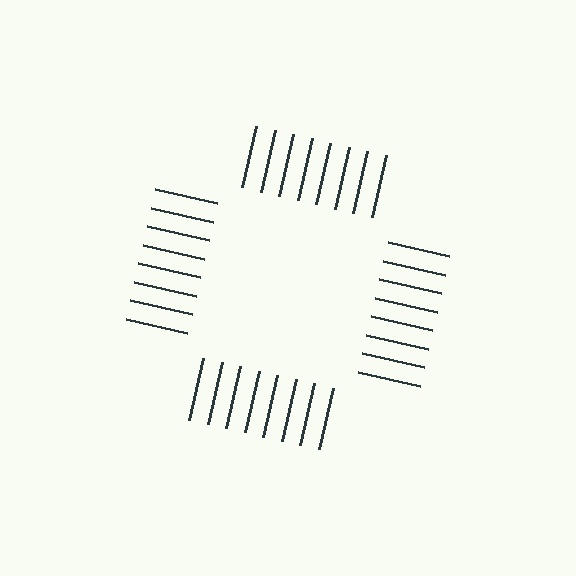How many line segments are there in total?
32 — 8 along each of the 4 edges.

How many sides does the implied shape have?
4 sides — the line-ends trace a square.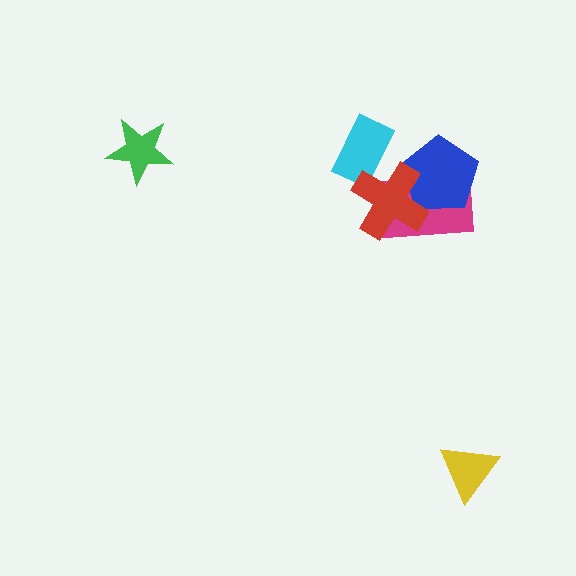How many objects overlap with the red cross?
3 objects overlap with the red cross.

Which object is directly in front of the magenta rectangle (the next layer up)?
The blue pentagon is directly in front of the magenta rectangle.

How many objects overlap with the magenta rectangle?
2 objects overlap with the magenta rectangle.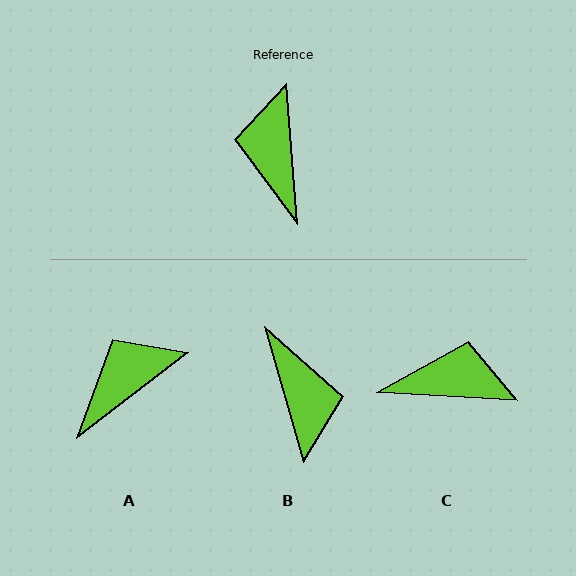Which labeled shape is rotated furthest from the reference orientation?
B, about 168 degrees away.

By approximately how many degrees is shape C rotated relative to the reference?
Approximately 98 degrees clockwise.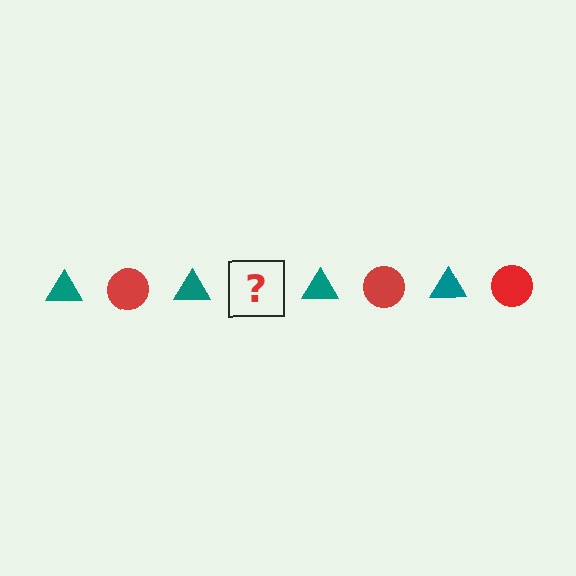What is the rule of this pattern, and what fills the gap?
The rule is that the pattern alternates between teal triangle and red circle. The gap should be filled with a red circle.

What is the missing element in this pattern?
The missing element is a red circle.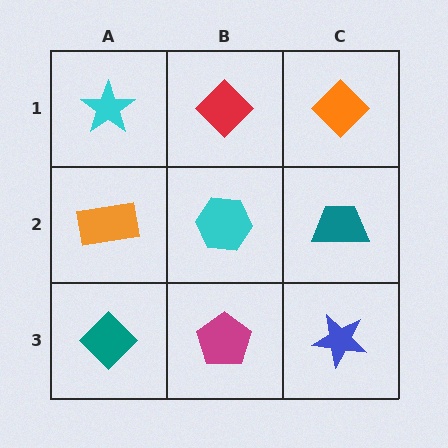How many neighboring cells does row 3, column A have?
2.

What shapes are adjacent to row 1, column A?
An orange rectangle (row 2, column A), a red diamond (row 1, column B).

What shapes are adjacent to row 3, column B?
A cyan hexagon (row 2, column B), a teal diamond (row 3, column A), a blue star (row 3, column C).